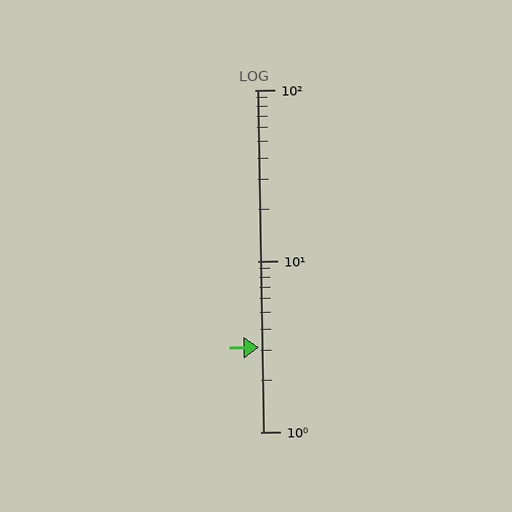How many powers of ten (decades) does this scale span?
The scale spans 2 decades, from 1 to 100.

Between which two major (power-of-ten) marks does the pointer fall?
The pointer is between 1 and 10.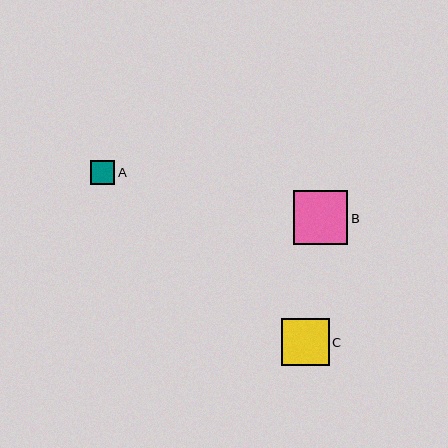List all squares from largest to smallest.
From largest to smallest: B, C, A.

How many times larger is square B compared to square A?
Square B is approximately 2.2 times the size of square A.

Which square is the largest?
Square B is the largest with a size of approximately 54 pixels.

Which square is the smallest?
Square A is the smallest with a size of approximately 25 pixels.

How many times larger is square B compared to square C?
Square B is approximately 1.1 times the size of square C.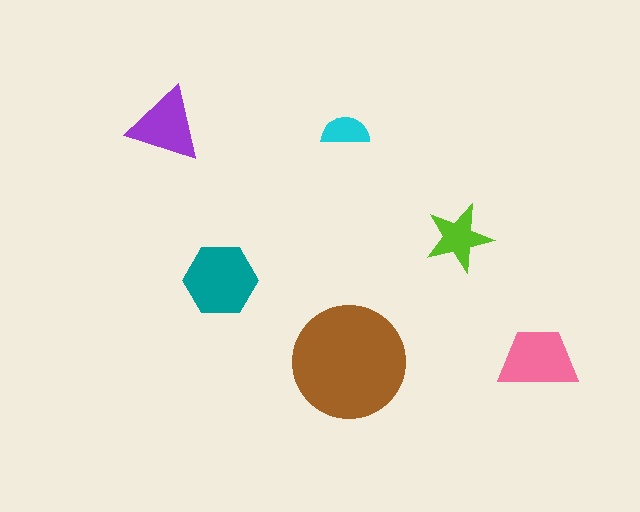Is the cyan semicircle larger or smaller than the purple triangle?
Smaller.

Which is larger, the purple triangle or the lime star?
The purple triangle.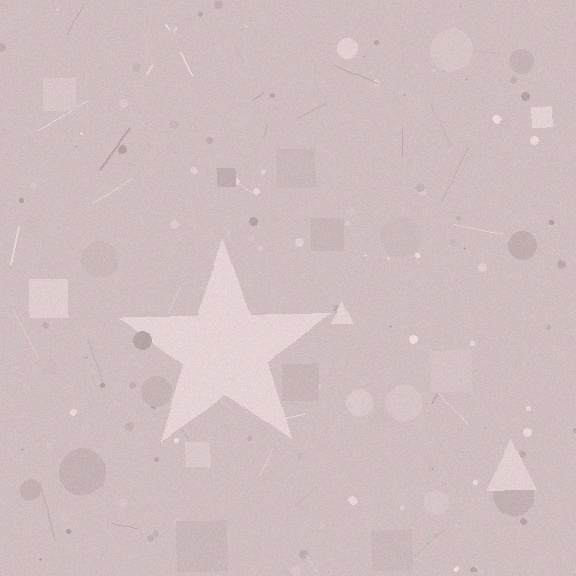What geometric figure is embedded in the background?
A star is embedded in the background.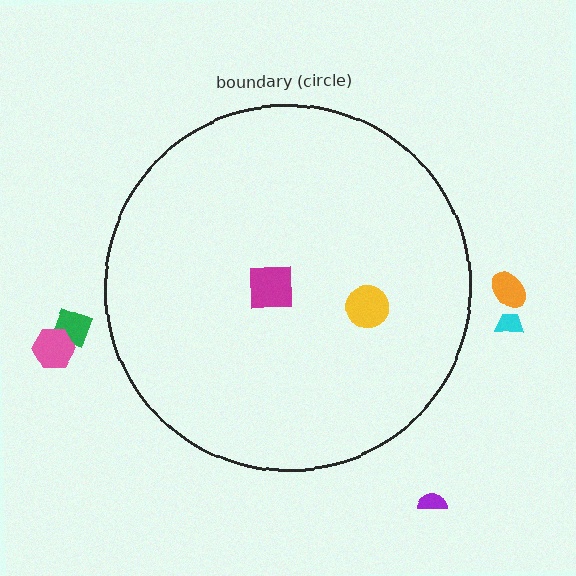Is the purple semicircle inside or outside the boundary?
Outside.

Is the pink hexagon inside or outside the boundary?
Outside.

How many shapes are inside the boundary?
2 inside, 5 outside.